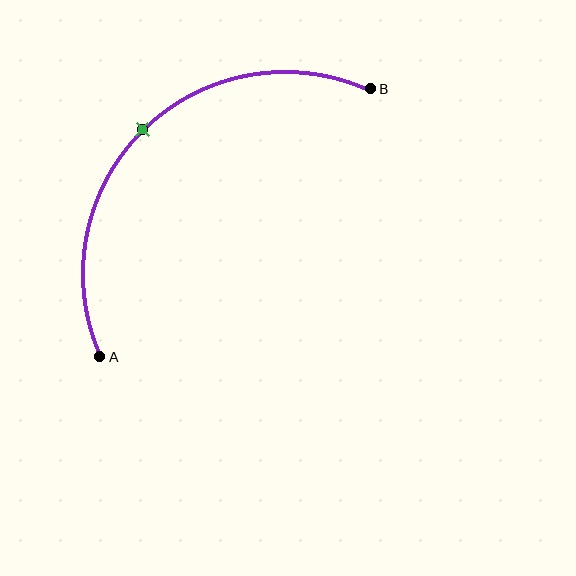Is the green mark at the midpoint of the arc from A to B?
Yes. The green mark lies on the arc at equal arc-length from both A and B — it is the arc midpoint.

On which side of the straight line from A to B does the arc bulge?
The arc bulges above and to the left of the straight line connecting A and B.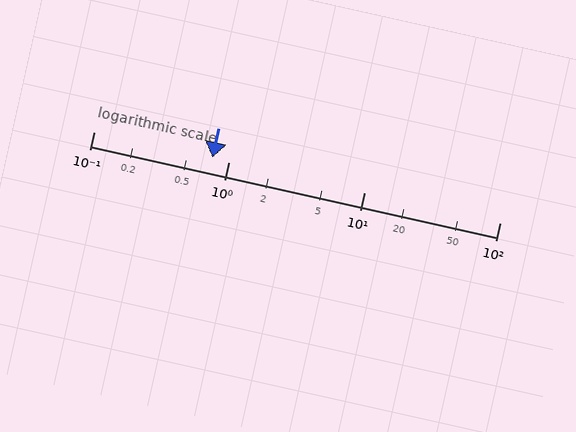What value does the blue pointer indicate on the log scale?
The pointer indicates approximately 0.75.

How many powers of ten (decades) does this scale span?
The scale spans 3 decades, from 0.1 to 100.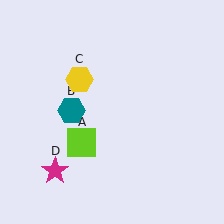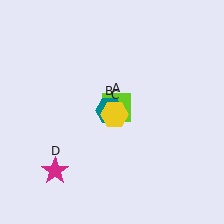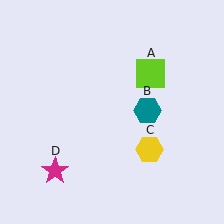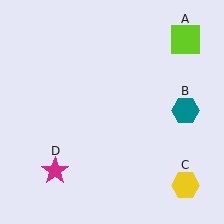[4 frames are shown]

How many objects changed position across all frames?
3 objects changed position: lime square (object A), teal hexagon (object B), yellow hexagon (object C).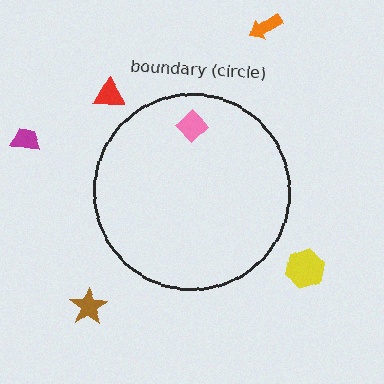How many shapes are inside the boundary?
1 inside, 5 outside.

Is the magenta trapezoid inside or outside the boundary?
Outside.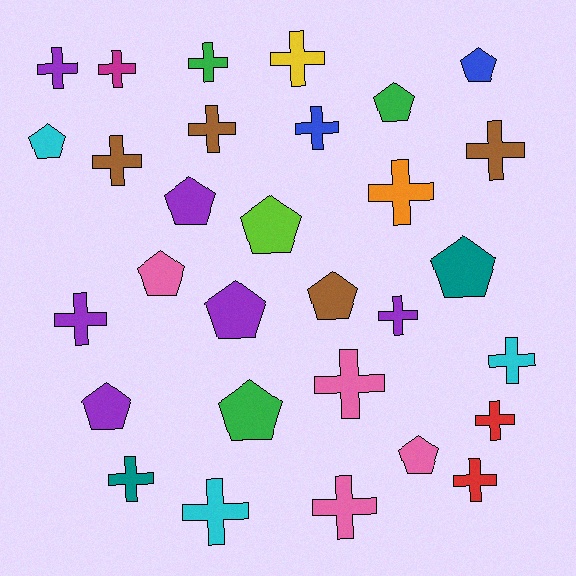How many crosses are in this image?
There are 18 crosses.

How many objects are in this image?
There are 30 objects.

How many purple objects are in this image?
There are 6 purple objects.